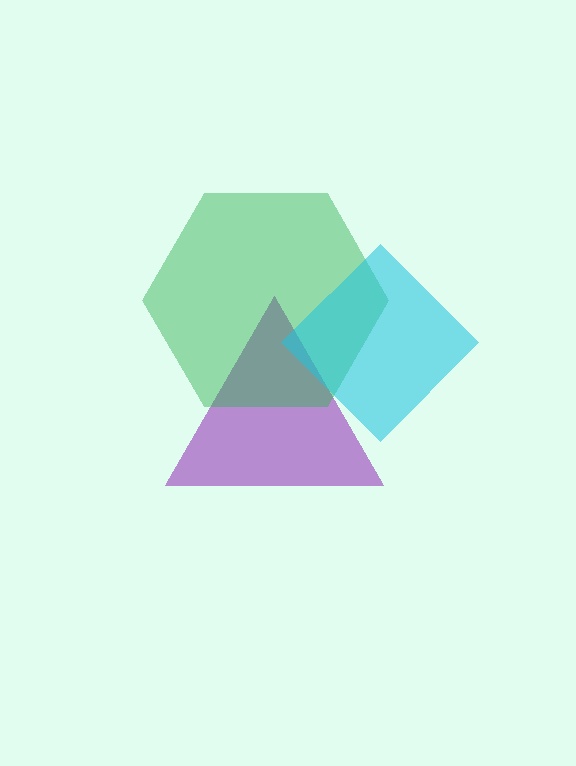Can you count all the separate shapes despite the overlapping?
Yes, there are 3 separate shapes.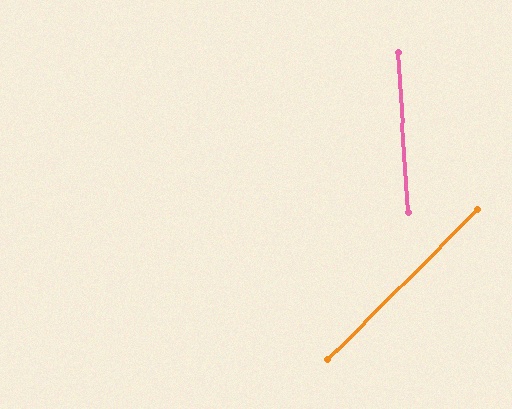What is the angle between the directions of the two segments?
Approximately 48 degrees.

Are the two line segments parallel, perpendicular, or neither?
Neither parallel nor perpendicular — they differ by about 48°.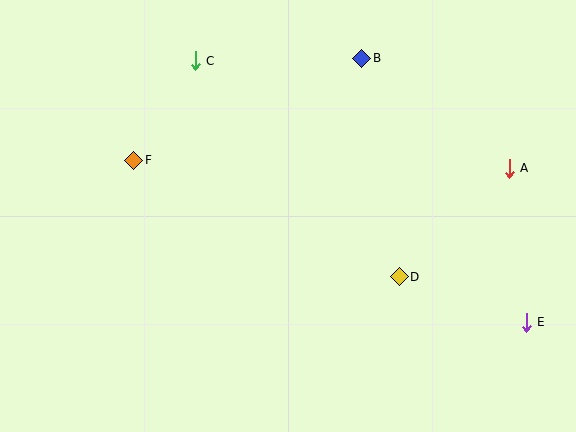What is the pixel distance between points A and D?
The distance between A and D is 154 pixels.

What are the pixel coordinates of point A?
Point A is at (509, 168).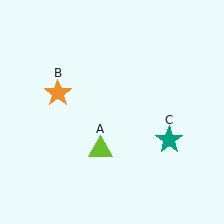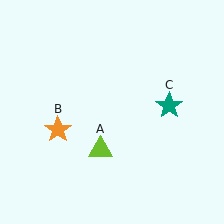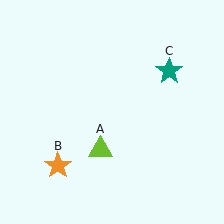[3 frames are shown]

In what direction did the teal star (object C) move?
The teal star (object C) moved up.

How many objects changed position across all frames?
2 objects changed position: orange star (object B), teal star (object C).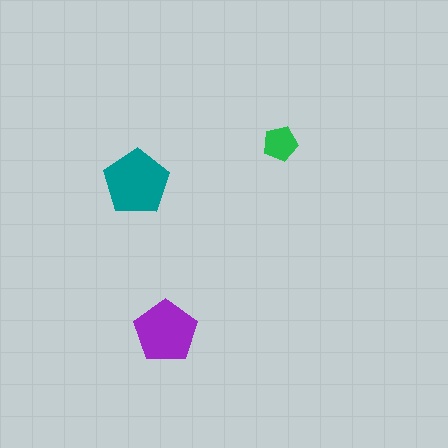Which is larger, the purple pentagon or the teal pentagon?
The teal one.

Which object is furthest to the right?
The green pentagon is rightmost.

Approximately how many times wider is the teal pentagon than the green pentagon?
About 2 times wider.